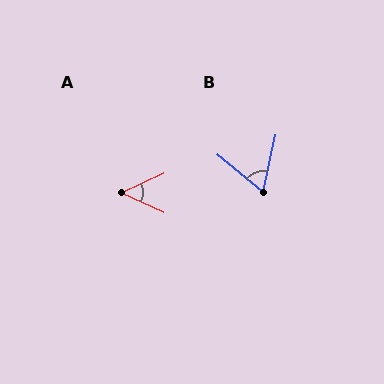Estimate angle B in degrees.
Approximately 63 degrees.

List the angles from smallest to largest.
A (50°), B (63°).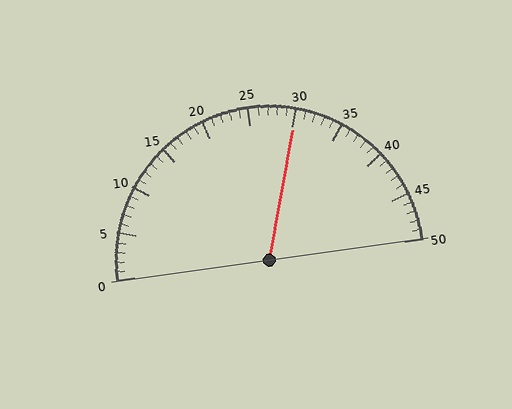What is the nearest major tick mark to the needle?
The nearest major tick mark is 30.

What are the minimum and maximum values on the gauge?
The gauge ranges from 0 to 50.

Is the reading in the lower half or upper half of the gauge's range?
The reading is in the upper half of the range (0 to 50).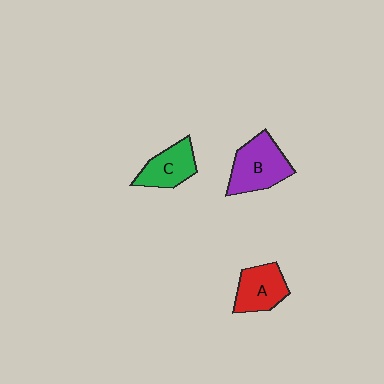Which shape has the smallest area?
Shape C (green).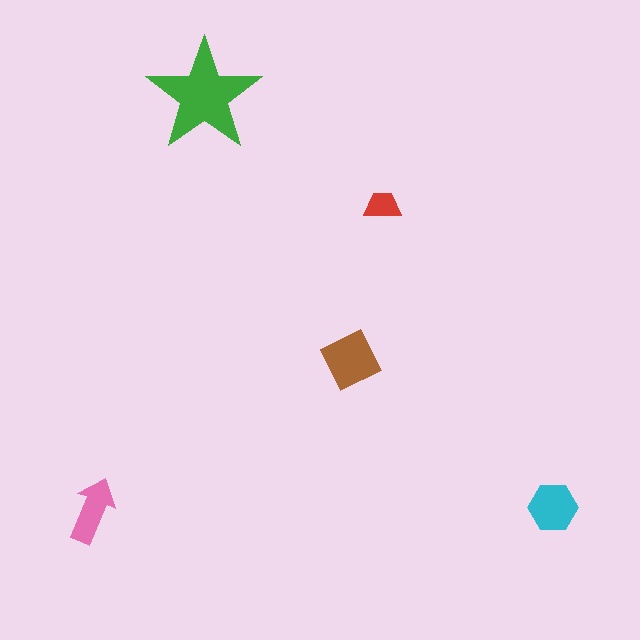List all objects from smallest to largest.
The red trapezoid, the pink arrow, the cyan hexagon, the brown diamond, the green star.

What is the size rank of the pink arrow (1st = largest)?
4th.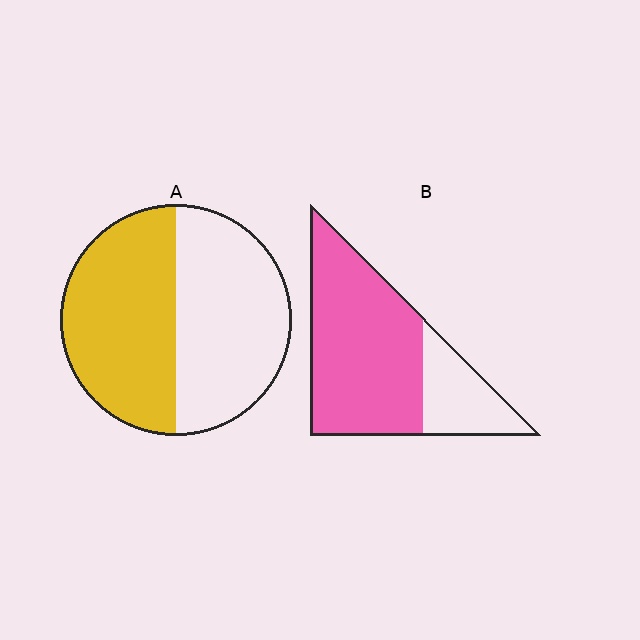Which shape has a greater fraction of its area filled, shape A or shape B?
Shape B.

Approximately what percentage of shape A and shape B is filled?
A is approximately 50% and B is approximately 75%.